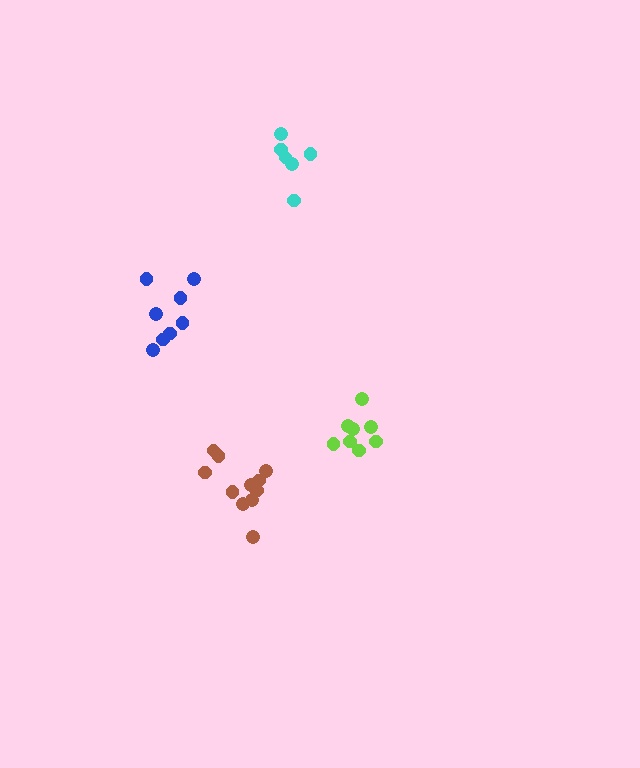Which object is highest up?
The cyan cluster is topmost.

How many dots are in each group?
Group 1: 11 dots, Group 2: 8 dots, Group 3: 8 dots, Group 4: 6 dots (33 total).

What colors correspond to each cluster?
The clusters are colored: brown, lime, blue, cyan.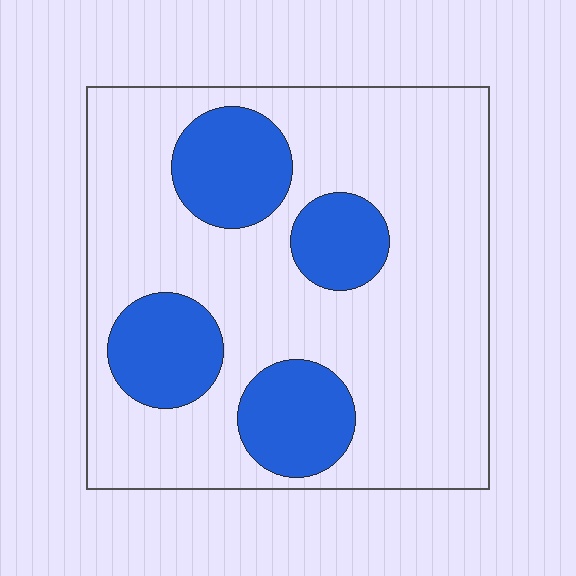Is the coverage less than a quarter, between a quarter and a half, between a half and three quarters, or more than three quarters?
Between a quarter and a half.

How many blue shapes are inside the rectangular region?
4.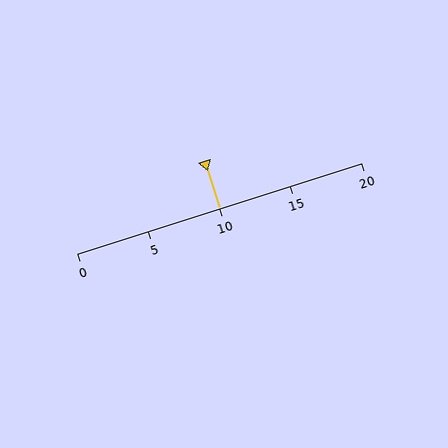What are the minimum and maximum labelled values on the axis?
The axis runs from 0 to 20.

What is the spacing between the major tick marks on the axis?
The major ticks are spaced 5 apart.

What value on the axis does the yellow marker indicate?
The marker indicates approximately 10.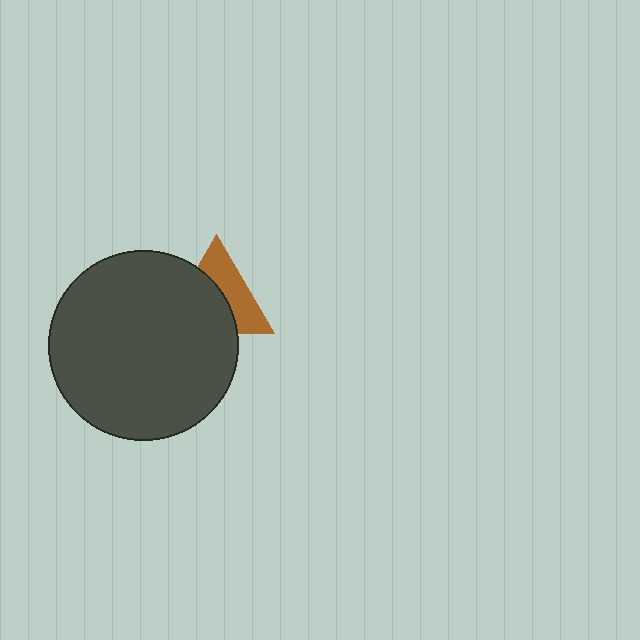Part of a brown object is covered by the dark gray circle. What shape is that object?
It is a triangle.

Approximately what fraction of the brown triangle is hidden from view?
Roughly 53% of the brown triangle is hidden behind the dark gray circle.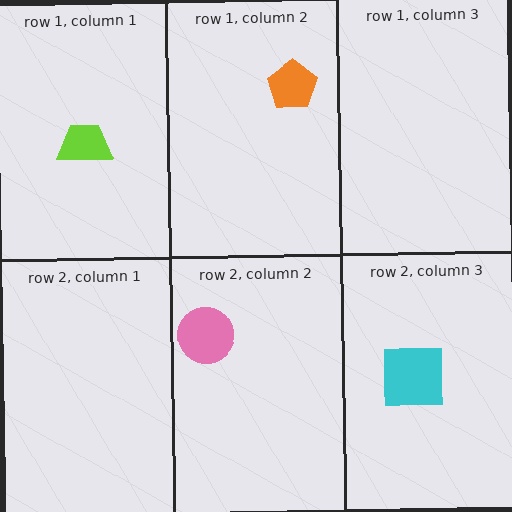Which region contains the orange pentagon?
The row 1, column 2 region.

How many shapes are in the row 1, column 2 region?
1.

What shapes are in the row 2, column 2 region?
The pink circle.